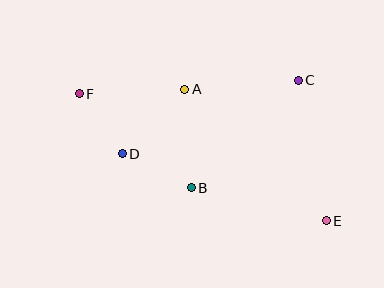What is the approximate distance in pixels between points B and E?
The distance between B and E is approximately 139 pixels.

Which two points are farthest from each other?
Points E and F are farthest from each other.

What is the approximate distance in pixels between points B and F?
The distance between B and F is approximately 146 pixels.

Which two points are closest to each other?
Points D and F are closest to each other.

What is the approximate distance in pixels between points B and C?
The distance between B and C is approximately 152 pixels.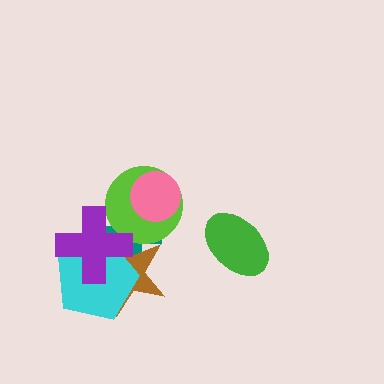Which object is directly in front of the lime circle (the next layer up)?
The pink circle is directly in front of the lime circle.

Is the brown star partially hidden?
Yes, it is partially covered by another shape.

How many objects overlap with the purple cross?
4 objects overlap with the purple cross.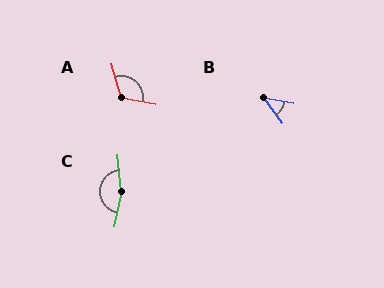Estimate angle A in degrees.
Approximately 117 degrees.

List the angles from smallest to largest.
B (45°), A (117°), C (163°).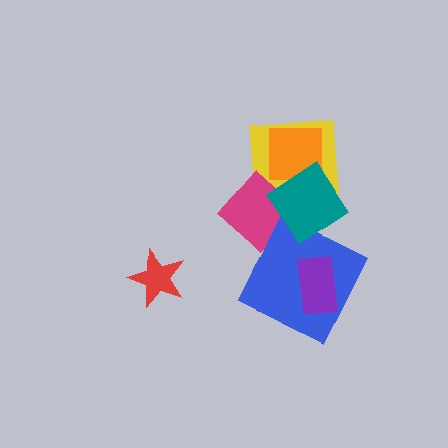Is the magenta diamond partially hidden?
Yes, it is partially covered by another shape.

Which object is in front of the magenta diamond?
The teal diamond is in front of the magenta diamond.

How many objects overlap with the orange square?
2 objects overlap with the orange square.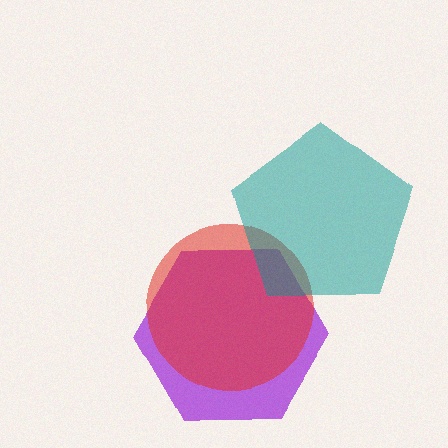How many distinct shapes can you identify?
There are 3 distinct shapes: a purple hexagon, a red circle, a teal pentagon.